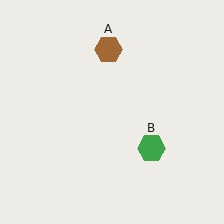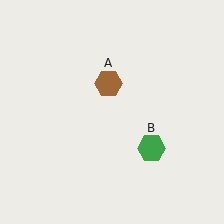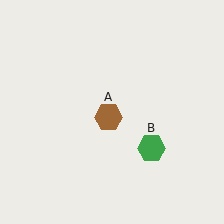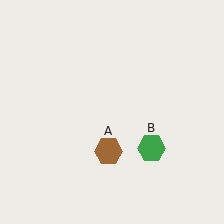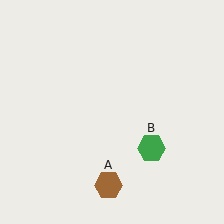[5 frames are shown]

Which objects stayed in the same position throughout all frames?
Green hexagon (object B) remained stationary.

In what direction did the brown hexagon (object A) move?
The brown hexagon (object A) moved down.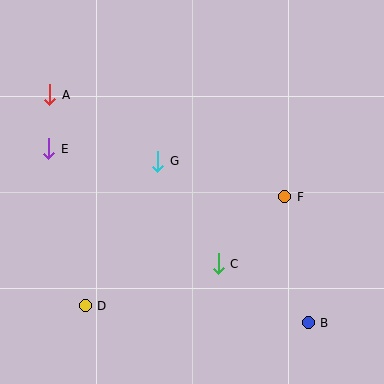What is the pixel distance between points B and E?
The distance between B and E is 313 pixels.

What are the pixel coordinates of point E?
Point E is at (49, 149).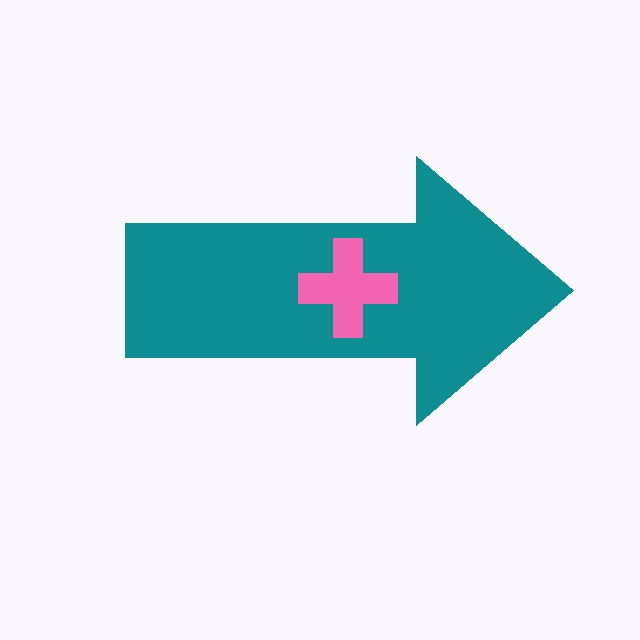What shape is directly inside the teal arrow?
The pink cross.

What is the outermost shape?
The teal arrow.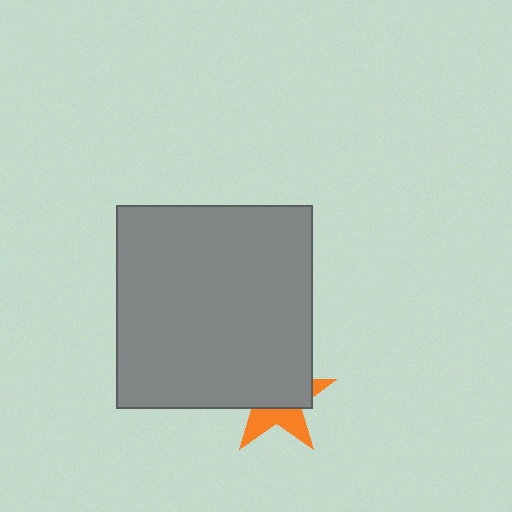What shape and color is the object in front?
The object in front is a gray rectangle.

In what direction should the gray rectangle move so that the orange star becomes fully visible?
The gray rectangle should move up. That is the shortest direction to clear the overlap and leave the orange star fully visible.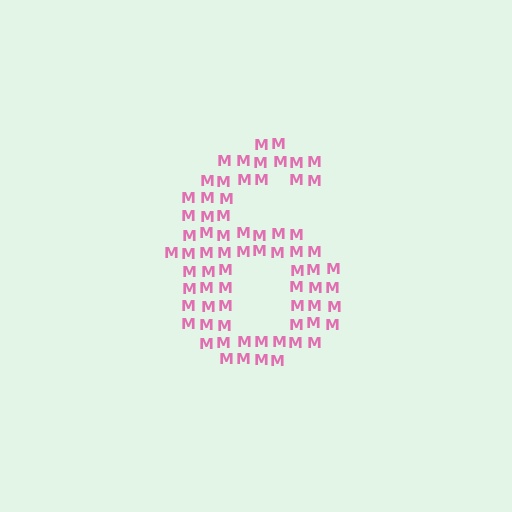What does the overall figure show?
The overall figure shows the digit 6.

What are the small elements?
The small elements are letter M's.